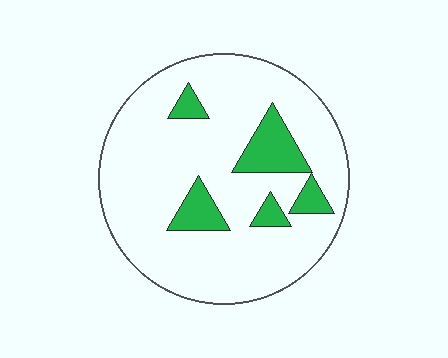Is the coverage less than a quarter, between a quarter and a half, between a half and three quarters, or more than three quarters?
Less than a quarter.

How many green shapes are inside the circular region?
5.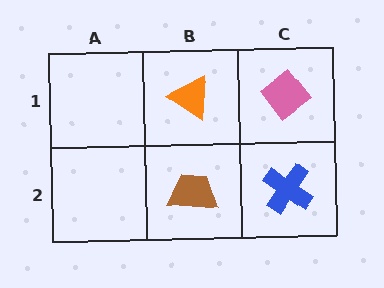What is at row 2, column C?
A blue cross.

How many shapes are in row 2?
2 shapes.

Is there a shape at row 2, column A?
No, that cell is empty.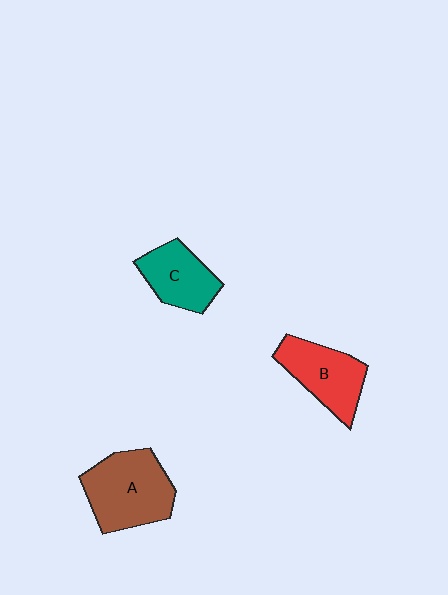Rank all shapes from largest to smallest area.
From largest to smallest: A (brown), B (red), C (teal).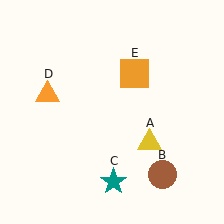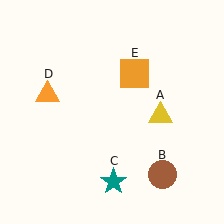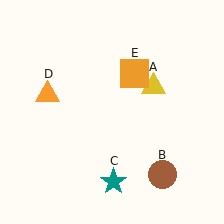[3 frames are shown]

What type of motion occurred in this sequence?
The yellow triangle (object A) rotated counterclockwise around the center of the scene.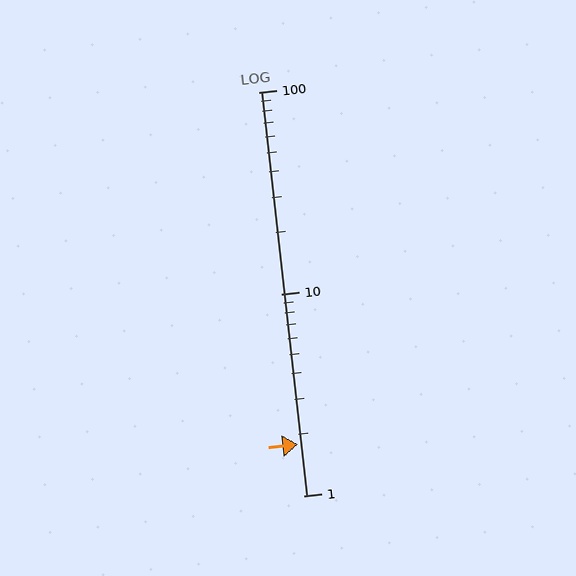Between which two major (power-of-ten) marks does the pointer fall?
The pointer is between 1 and 10.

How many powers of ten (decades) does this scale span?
The scale spans 2 decades, from 1 to 100.